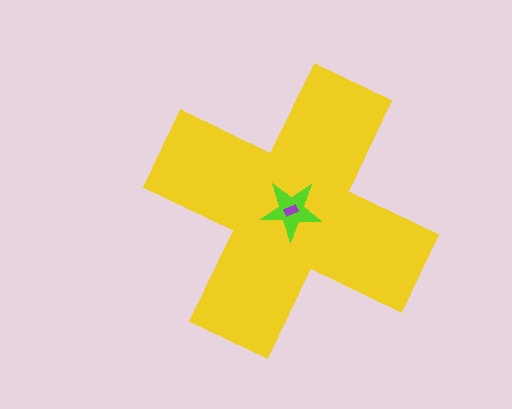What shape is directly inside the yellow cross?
The lime star.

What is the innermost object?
The purple rectangle.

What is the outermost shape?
The yellow cross.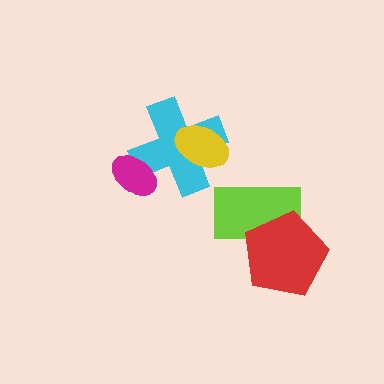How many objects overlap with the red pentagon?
1 object overlaps with the red pentagon.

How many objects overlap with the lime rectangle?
1 object overlaps with the lime rectangle.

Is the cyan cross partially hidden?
Yes, it is partially covered by another shape.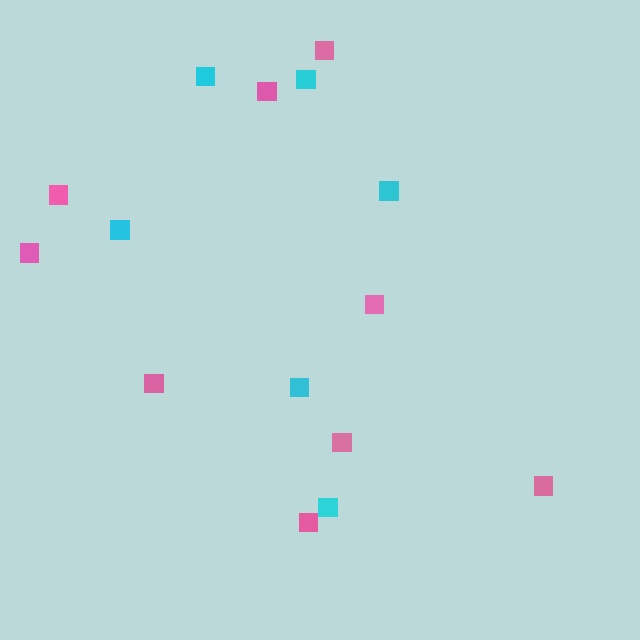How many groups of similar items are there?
There are 2 groups: one group of pink squares (9) and one group of cyan squares (6).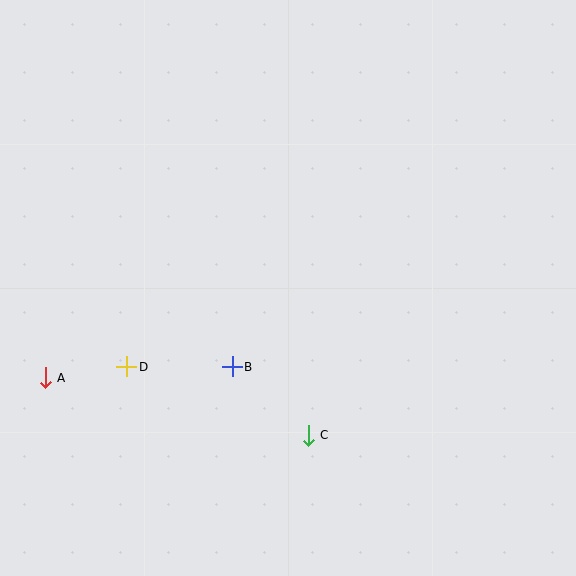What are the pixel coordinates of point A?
Point A is at (45, 378).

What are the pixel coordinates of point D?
Point D is at (127, 367).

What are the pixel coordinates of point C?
Point C is at (308, 435).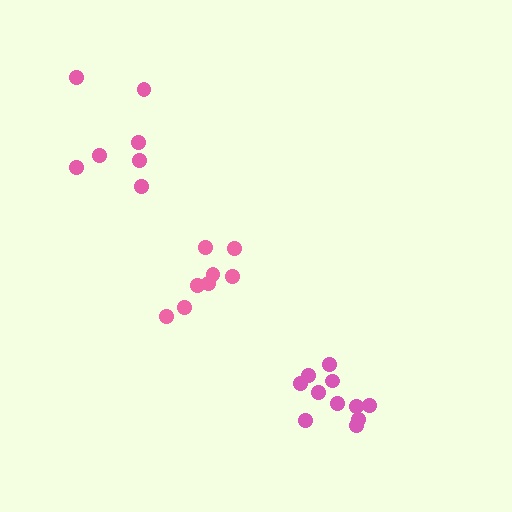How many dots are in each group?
Group 1: 11 dots, Group 2: 8 dots, Group 3: 7 dots (26 total).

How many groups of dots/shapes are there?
There are 3 groups.